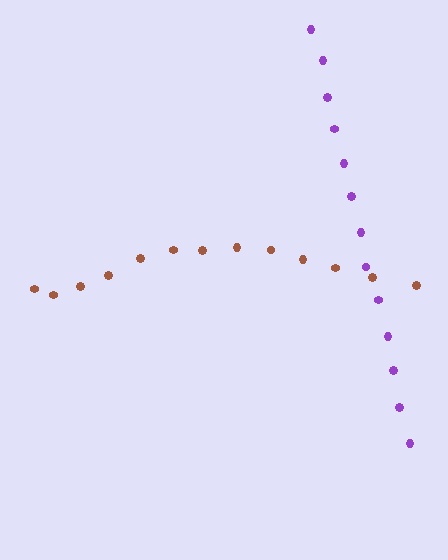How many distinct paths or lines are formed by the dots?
There are 2 distinct paths.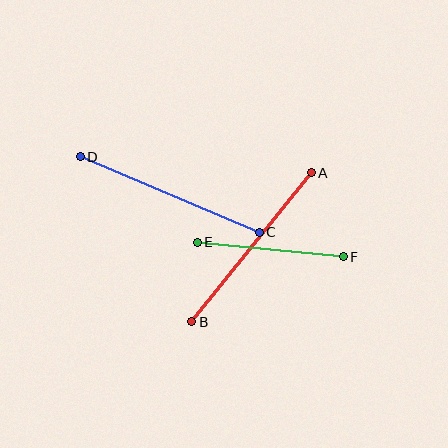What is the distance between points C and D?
The distance is approximately 195 pixels.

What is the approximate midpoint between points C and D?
The midpoint is at approximately (170, 195) pixels.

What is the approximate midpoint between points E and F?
The midpoint is at approximately (270, 249) pixels.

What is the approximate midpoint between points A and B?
The midpoint is at approximately (252, 247) pixels.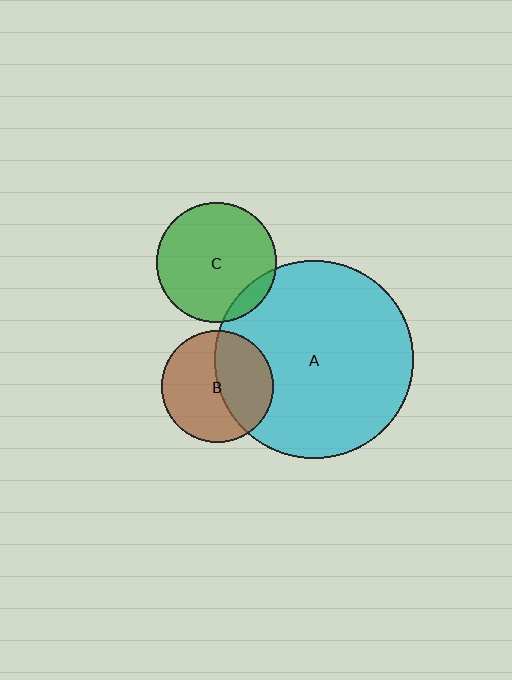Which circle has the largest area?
Circle A (cyan).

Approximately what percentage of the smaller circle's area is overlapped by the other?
Approximately 45%.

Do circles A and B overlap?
Yes.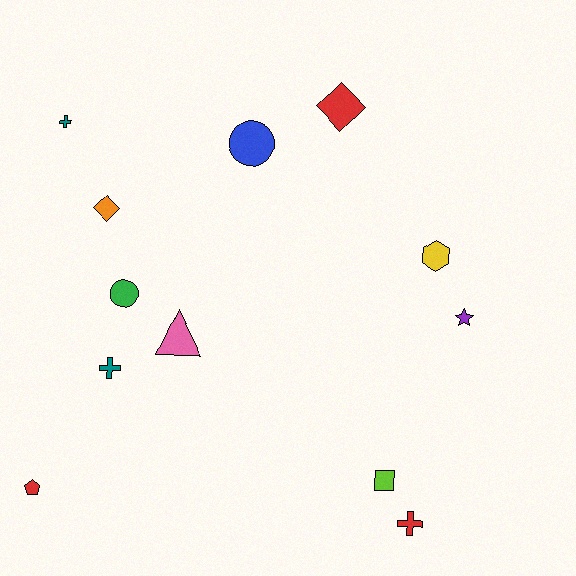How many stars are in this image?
There is 1 star.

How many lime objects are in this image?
There is 1 lime object.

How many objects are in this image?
There are 12 objects.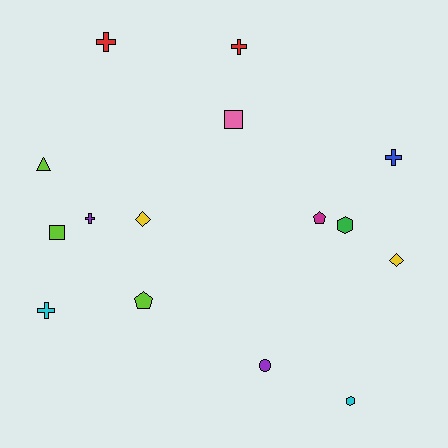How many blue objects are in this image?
There is 1 blue object.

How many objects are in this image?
There are 15 objects.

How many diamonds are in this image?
There are 2 diamonds.